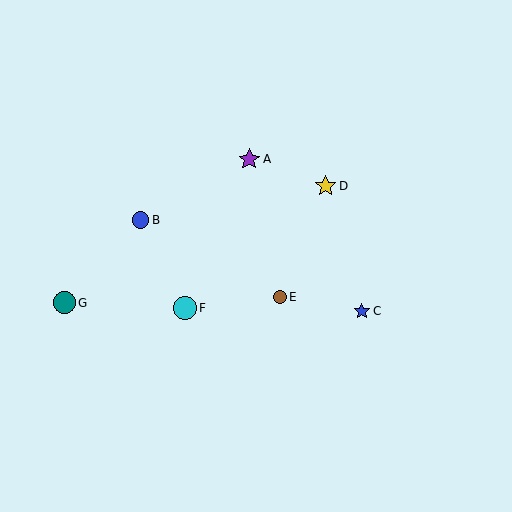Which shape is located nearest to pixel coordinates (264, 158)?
The purple star (labeled A) at (249, 159) is nearest to that location.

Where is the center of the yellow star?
The center of the yellow star is at (326, 186).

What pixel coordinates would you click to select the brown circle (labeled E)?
Click at (280, 297) to select the brown circle E.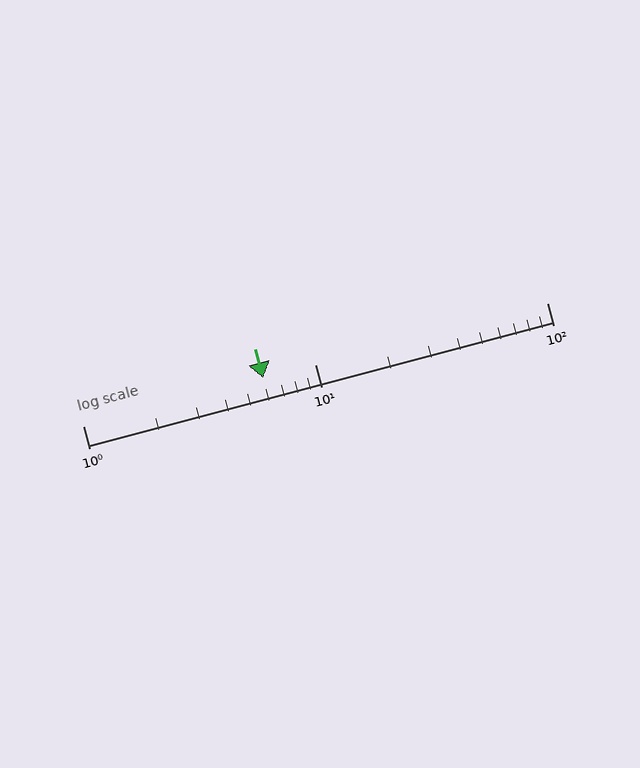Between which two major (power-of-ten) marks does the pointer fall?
The pointer is between 1 and 10.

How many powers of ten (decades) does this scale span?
The scale spans 2 decades, from 1 to 100.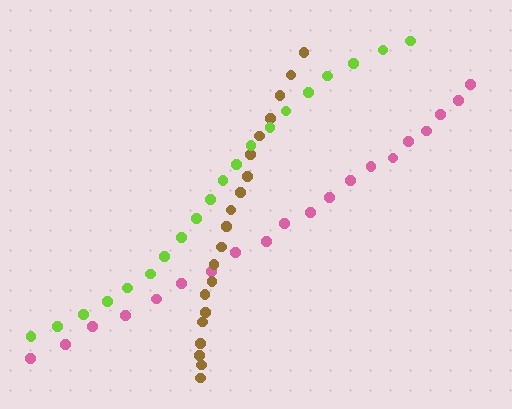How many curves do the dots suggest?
There are 3 distinct paths.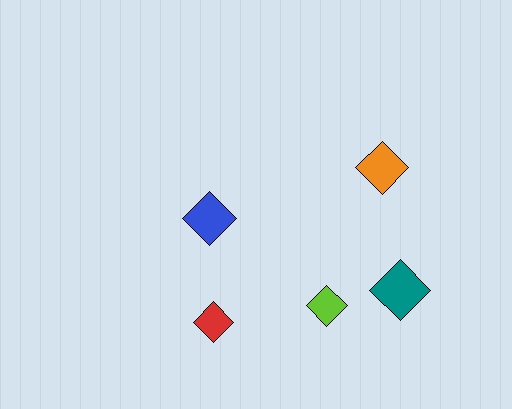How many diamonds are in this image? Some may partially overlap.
There are 5 diamonds.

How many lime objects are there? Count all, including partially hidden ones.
There is 1 lime object.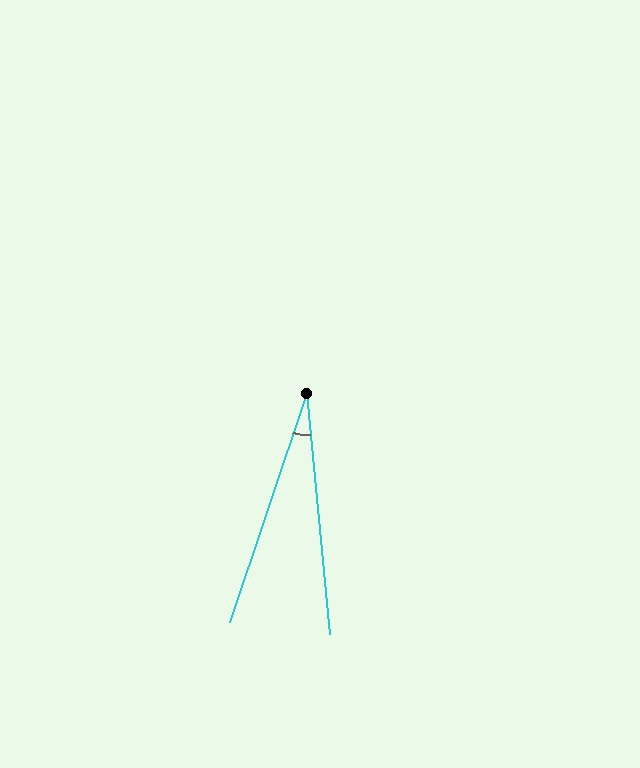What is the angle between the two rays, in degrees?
Approximately 24 degrees.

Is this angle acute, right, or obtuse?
It is acute.